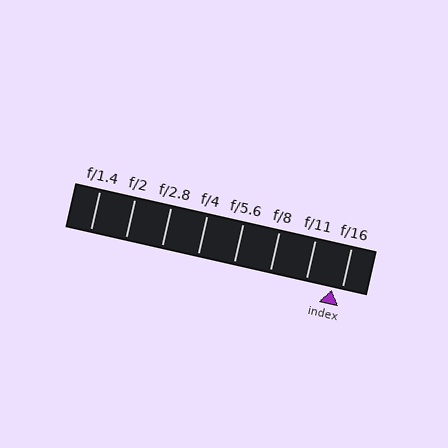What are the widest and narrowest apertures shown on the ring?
The widest aperture shown is f/1.4 and the narrowest is f/16.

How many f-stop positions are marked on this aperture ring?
There are 8 f-stop positions marked.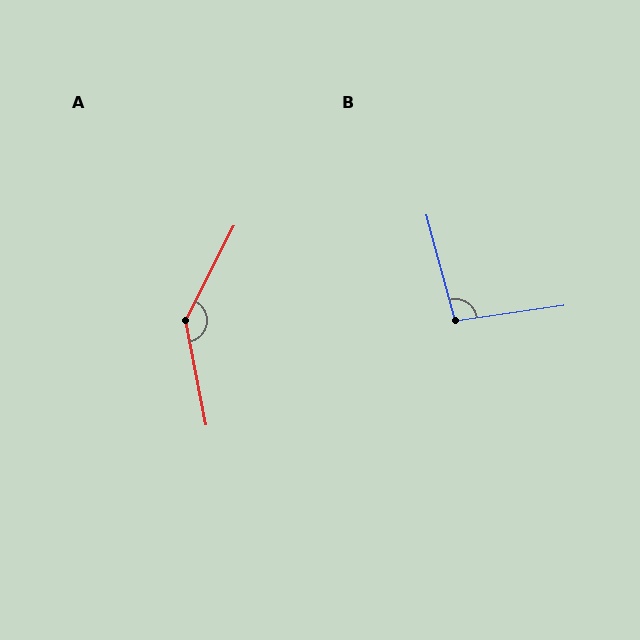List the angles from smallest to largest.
B (97°), A (141°).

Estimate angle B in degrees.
Approximately 97 degrees.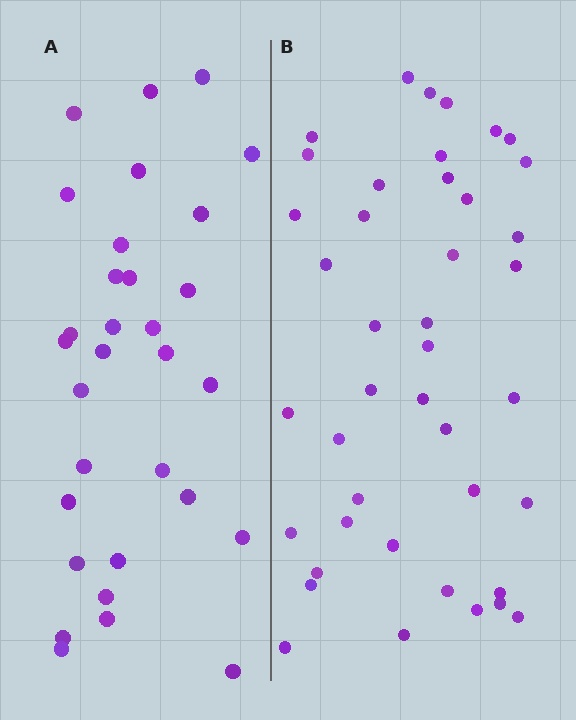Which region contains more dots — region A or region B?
Region B (the right region) has more dots.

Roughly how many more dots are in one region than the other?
Region B has roughly 12 or so more dots than region A.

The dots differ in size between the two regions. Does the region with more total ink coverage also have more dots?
No. Region A has more total ink coverage because its dots are larger, but region B actually contains more individual dots. Total area can be misleading — the number of items is what matters here.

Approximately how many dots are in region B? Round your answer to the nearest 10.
About 40 dots. (The exact count is 42, which rounds to 40.)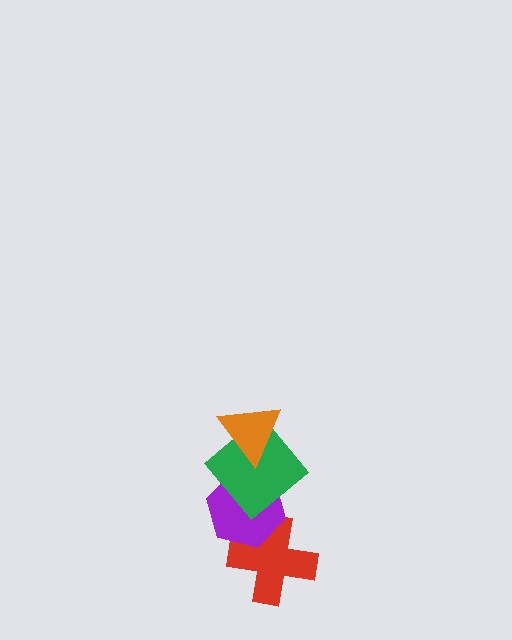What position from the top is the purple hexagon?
The purple hexagon is 3rd from the top.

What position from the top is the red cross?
The red cross is 4th from the top.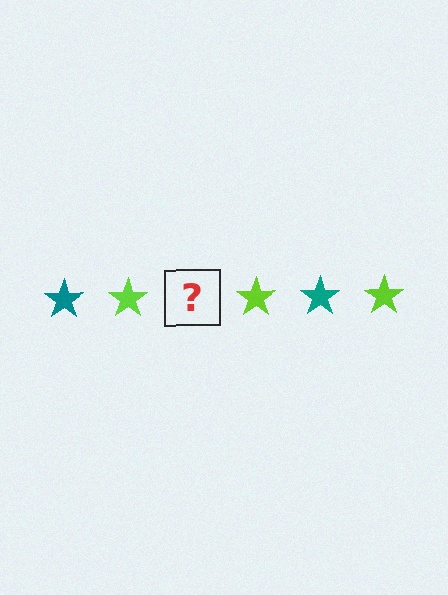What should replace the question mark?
The question mark should be replaced with a teal star.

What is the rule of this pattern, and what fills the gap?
The rule is that the pattern cycles through teal, lime stars. The gap should be filled with a teal star.